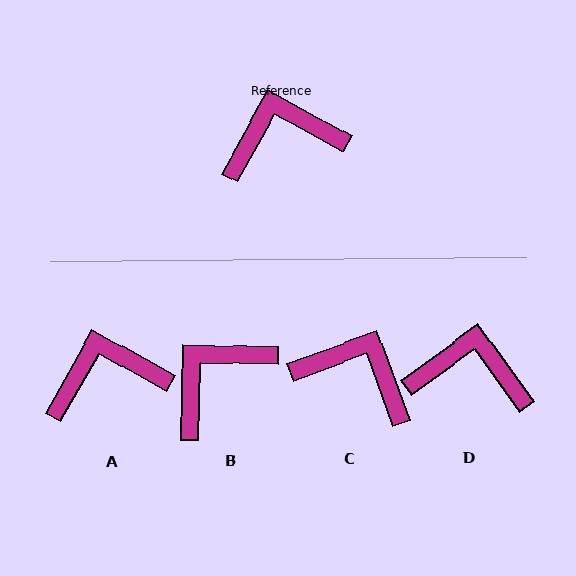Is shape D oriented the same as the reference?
No, it is off by about 25 degrees.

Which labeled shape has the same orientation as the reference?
A.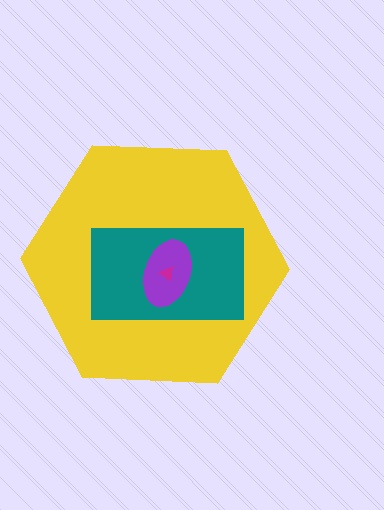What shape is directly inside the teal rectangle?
The purple ellipse.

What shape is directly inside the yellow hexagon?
The teal rectangle.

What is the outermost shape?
The yellow hexagon.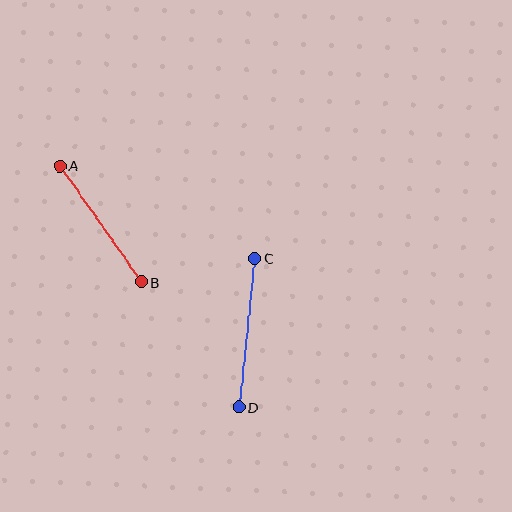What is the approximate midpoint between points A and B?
The midpoint is at approximately (101, 224) pixels.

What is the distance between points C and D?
The distance is approximately 150 pixels.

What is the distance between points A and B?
The distance is approximately 141 pixels.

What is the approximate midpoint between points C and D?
The midpoint is at approximately (247, 333) pixels.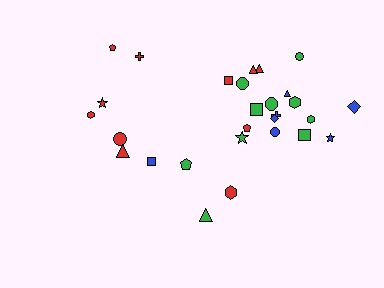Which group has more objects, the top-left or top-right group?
The top-right group.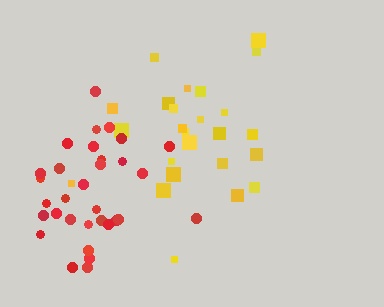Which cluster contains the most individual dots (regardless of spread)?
Red (32).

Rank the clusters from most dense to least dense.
red, yellow.